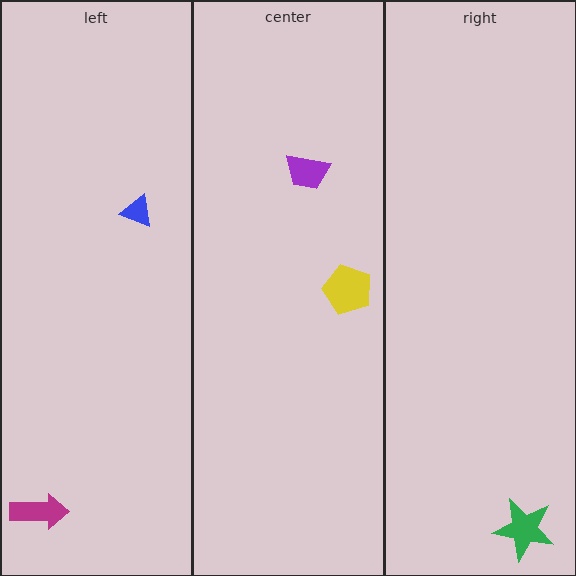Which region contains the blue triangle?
The left region.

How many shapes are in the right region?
1.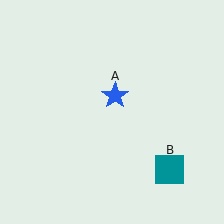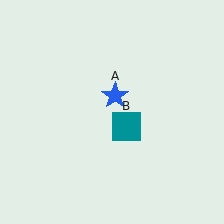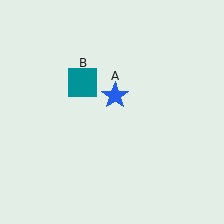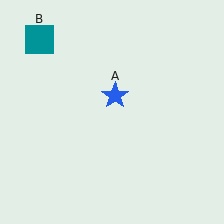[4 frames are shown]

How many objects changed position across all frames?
1 object changed position: teal square (object B).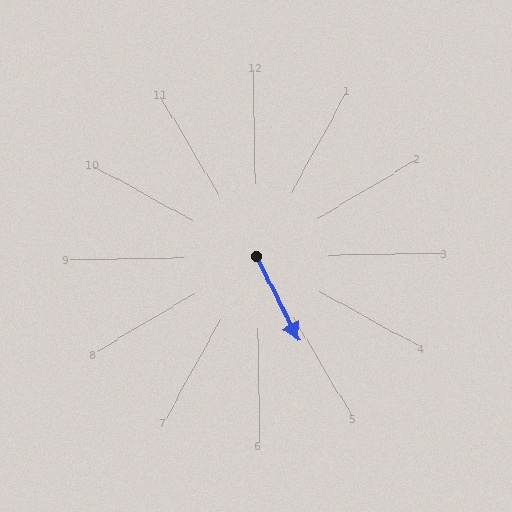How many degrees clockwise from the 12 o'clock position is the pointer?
Approximately 154 degrees.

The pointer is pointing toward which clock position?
Roughly 5 o'clock.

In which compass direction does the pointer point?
Southeast.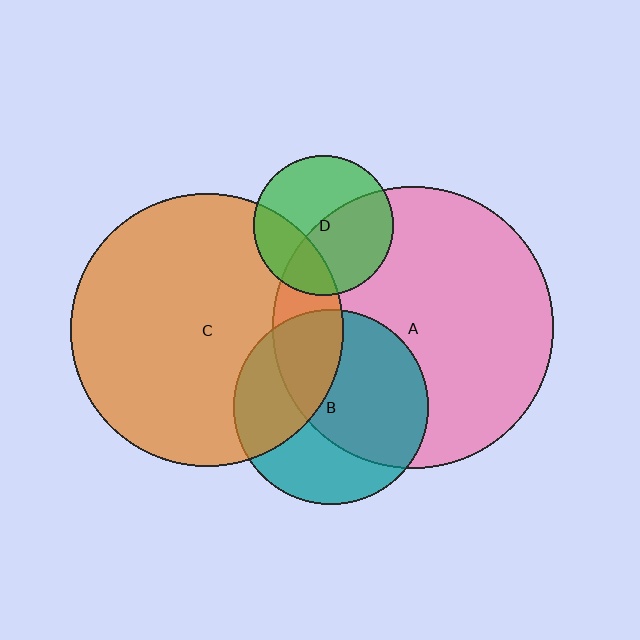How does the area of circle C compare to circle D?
Approximately 3.8 times.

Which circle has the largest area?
Circle A (pink).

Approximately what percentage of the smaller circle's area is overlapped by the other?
Approximately 35%.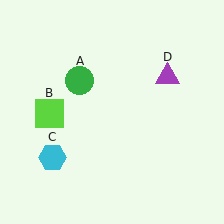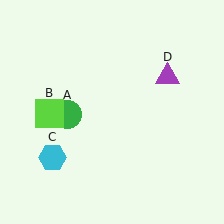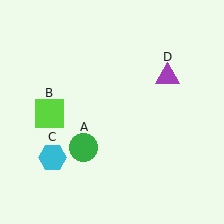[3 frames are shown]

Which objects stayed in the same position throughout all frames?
Lime square (object B) and cyan hexagon (object C) and purple triangle (object D) remained stationary.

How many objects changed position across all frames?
1 object changed position: green circle (object A).